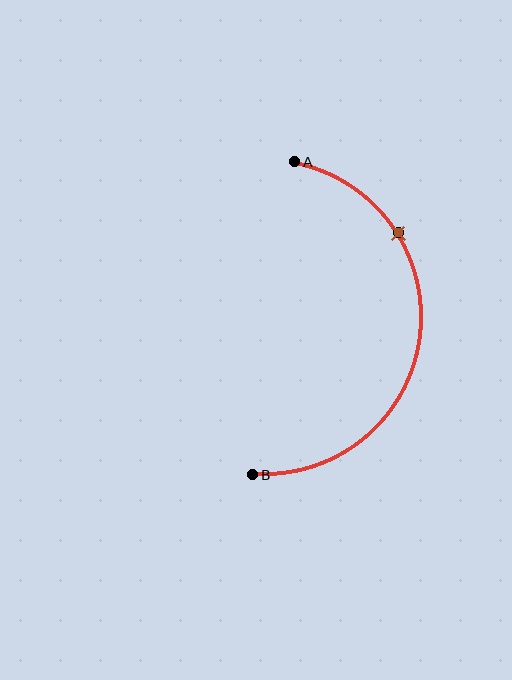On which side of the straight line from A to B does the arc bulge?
The arc bulges to the right of the straight line connecting A and B.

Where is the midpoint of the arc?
The arc midpoint is the point on the curve farthest from the straight line joining A and B. It sits to the right of that line.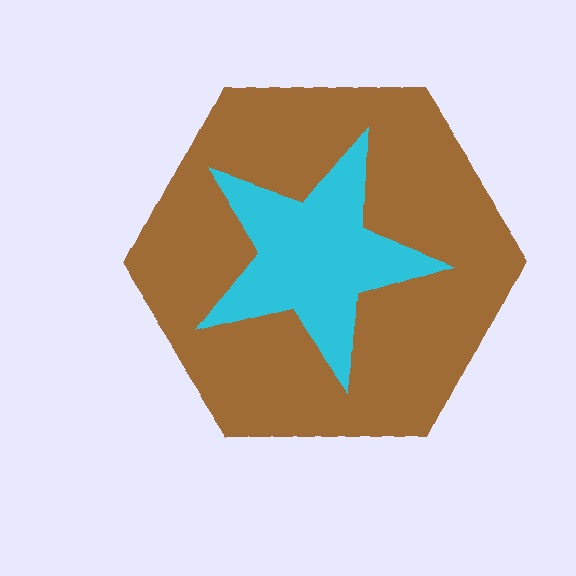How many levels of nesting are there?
2.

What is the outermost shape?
The brown hexagon.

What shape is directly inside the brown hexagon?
The cyan star.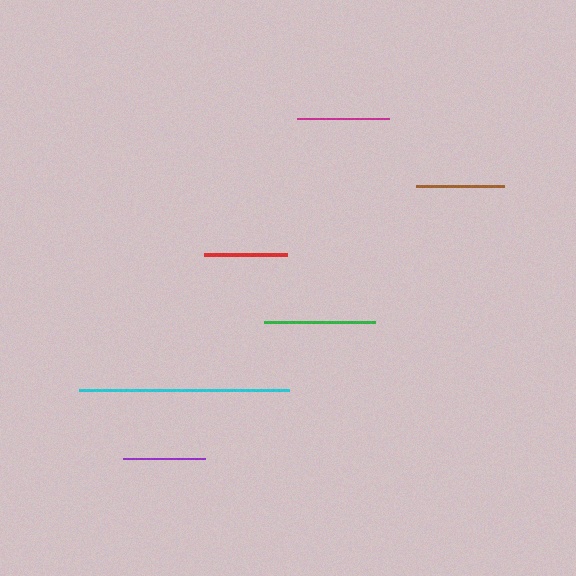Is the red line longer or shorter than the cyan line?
The cyan line is longer than the red line.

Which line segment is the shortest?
The purple line is the shortest at approximately 82 pixels.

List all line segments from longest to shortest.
From longest to shortest: cyan, green, magenta, brown, red, purple.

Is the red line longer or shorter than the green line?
The green line is longer than the red line.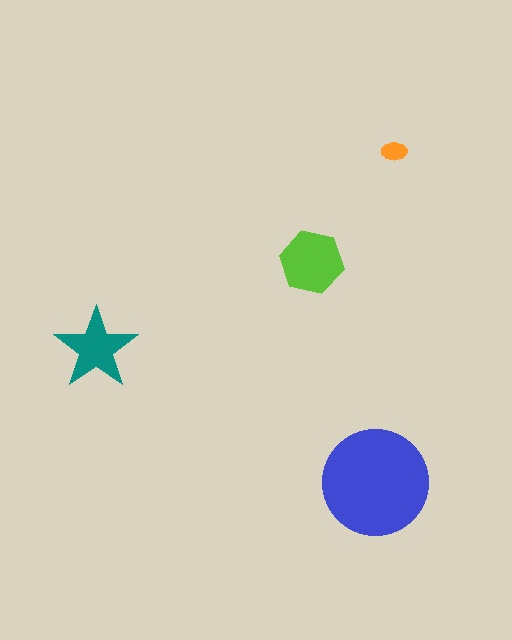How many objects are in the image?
There are 4 objects in the image.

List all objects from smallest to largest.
The orange ellipse, the teal star, the lime hexagon, the blue circle.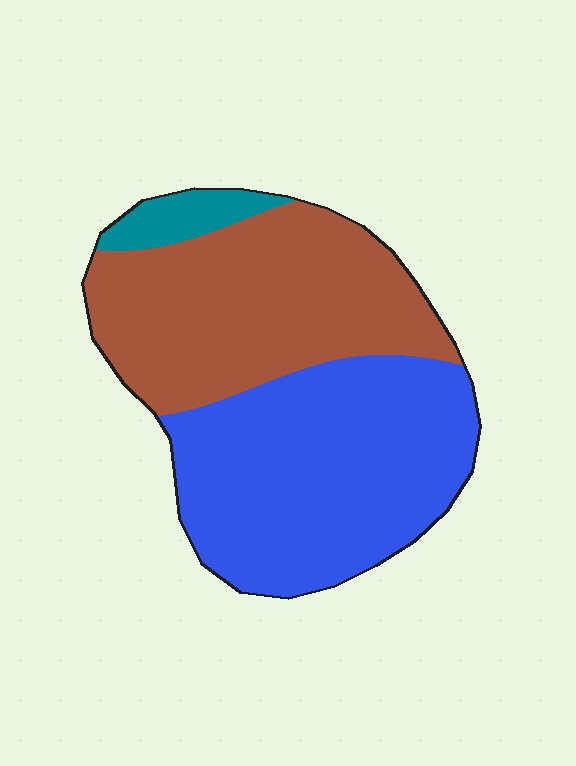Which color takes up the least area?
Teal, at roughly 5%.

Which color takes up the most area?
Blue, at roughly 50%.